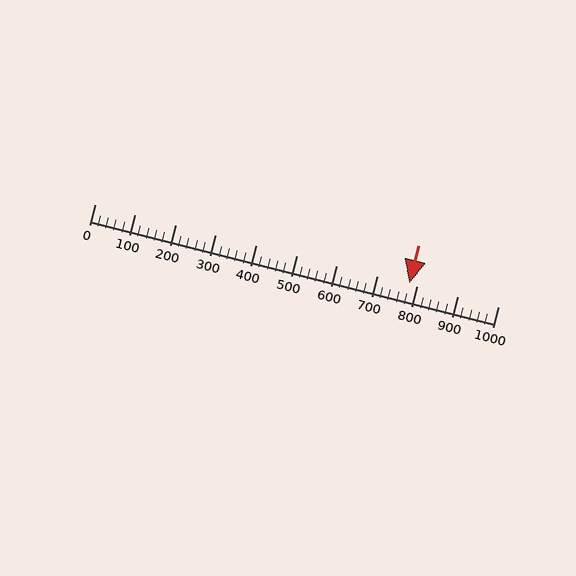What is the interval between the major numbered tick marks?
The major tick marks are spaced 100 units apart.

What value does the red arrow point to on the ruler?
The red arrow points to approximately 780.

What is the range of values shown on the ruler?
The ruler shows values from 0 to 1000.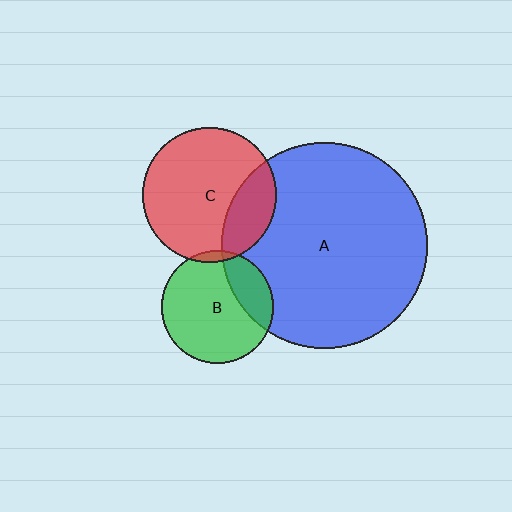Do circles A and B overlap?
Yes.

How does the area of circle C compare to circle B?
Approximately 1.4 times.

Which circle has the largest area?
Circle A (blue).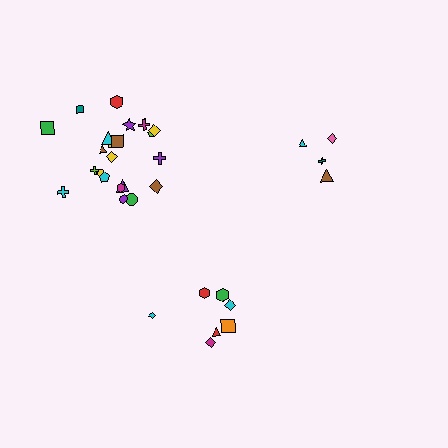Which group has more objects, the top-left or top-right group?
The top-left group.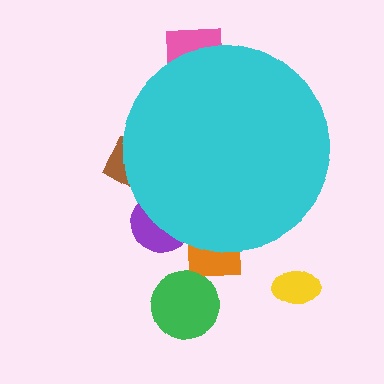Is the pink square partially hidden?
Yes, the pink square is partially hidden behind the cyan circle.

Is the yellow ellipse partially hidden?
No, the yellow ellipse is fully visible.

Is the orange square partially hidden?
Yes, the orange square is partially hidden behind the cyan circle.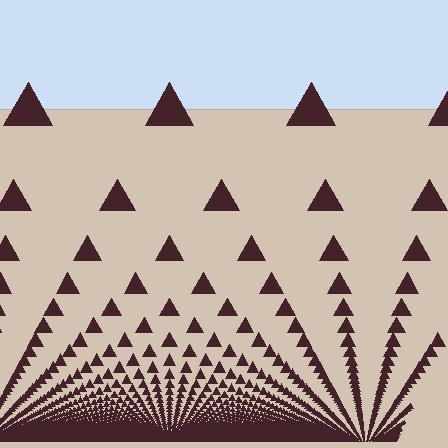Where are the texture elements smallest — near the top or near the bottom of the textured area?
Near the bottom.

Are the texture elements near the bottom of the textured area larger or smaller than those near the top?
Smaller. The gradient is inverted — elements near the bottom are smaller and denser.